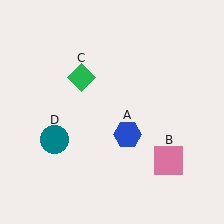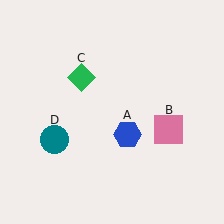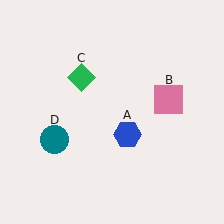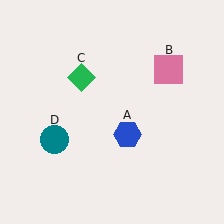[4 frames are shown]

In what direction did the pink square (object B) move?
The pink square (object B) moved up.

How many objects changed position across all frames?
1 object changed position: pink square (object B).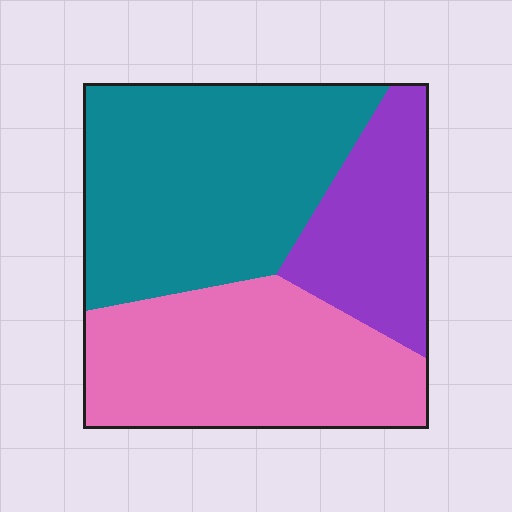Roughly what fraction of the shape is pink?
Pink takes up between a third and a half of the shape.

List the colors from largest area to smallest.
From largest to smallest: teal, pink, purple.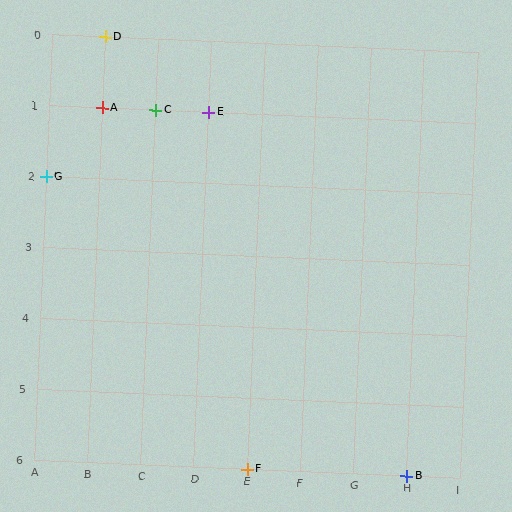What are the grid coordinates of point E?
Point E is at grid coordinates (D, 1).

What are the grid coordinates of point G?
Point G is at grid coordinates (A, 2).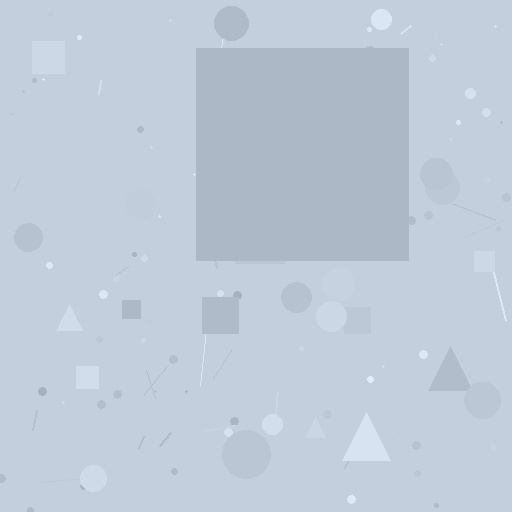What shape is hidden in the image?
A square is hidden in the image.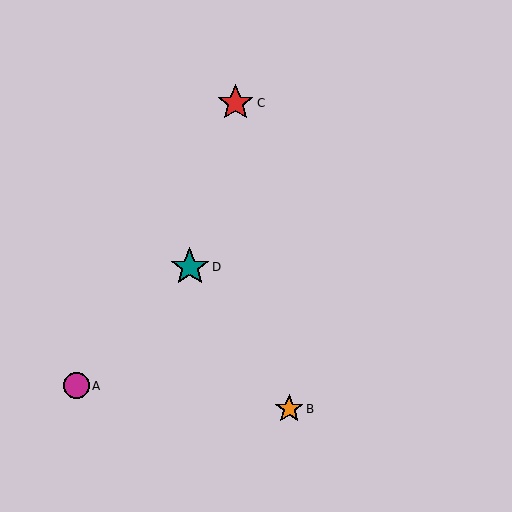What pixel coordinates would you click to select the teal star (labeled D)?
Click at (190, 267) to select the teal star D.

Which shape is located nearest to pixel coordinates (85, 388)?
The magenta circle (labeled A) at (76, 386) is nearest to that location.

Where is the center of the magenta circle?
The center of the magenta circle is at (76, 386).